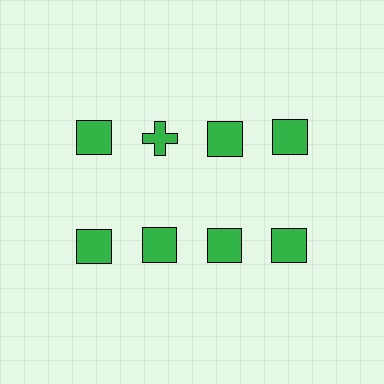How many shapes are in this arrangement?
There are 8 shapes arranged in a grid pattern.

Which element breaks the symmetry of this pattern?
The green cross in the top row, second from left column breaks the symmetry. All other shapes are green squares.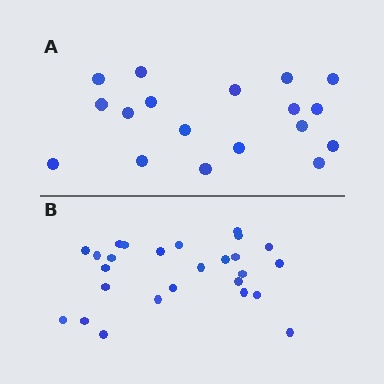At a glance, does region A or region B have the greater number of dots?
Region B (the bottom region) has more dots.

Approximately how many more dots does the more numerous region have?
Region B has roughly 8 or so more dots than region A.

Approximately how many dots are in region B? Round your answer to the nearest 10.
About 30 dots. (The exact count is 26, which rounds to 30.)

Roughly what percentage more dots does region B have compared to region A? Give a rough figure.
About 45% more.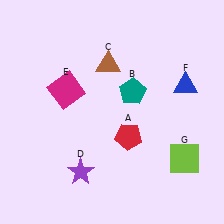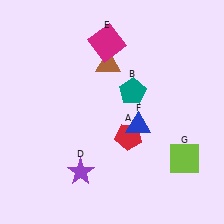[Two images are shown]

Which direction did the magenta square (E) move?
The magenta square (E) moved up.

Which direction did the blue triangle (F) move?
The blue triangle (F) moved left.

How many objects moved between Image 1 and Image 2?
2 objects moved between the two images.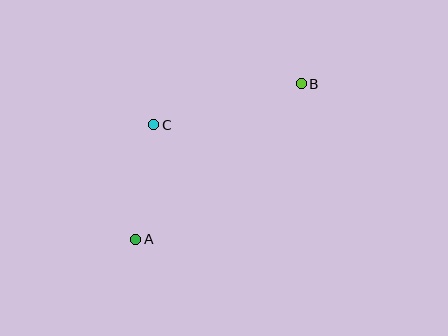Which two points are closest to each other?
Points A and C are closest to each other.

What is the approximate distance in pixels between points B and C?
The distance between B and C is approximately 153 pixels.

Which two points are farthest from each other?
Points A and B are farthest from each other.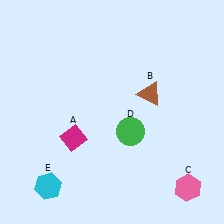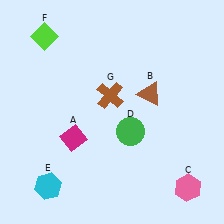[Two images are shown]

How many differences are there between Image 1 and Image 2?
There are 2 differences between the two images.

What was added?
A lime diamond (F), a brown cross (G) were added in Image 2.